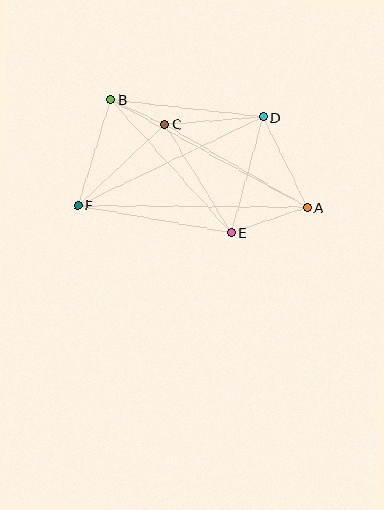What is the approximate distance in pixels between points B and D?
The distance between B and D is approximately 153 pixels.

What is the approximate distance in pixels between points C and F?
The distance between C and F is approximately 119 pixels.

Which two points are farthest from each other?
Points A and F are farthest from each other.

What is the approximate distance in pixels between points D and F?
The distance between D and F is approximately 205 pixels.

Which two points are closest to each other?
Points B and C are closest to each other.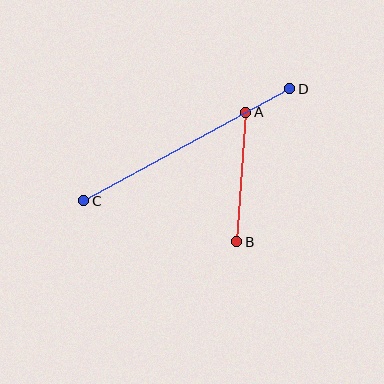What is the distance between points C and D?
The distance is approximately 234 pixels.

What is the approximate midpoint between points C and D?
The midpoint is at approximately (187, 145) pixels.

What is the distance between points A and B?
The distance is approximately 130 pixels.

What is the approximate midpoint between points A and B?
The midpoint is at approximately (241, 177) pixels.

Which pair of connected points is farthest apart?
Points C and D are farthest apart.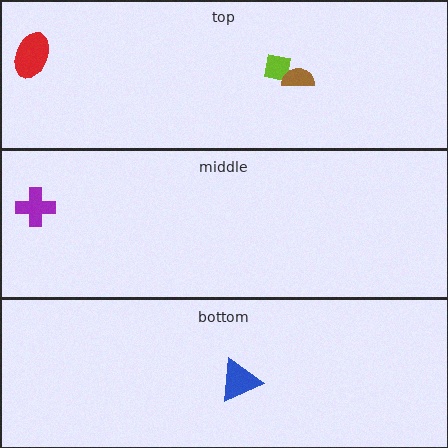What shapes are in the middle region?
The purple cross.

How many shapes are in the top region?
3.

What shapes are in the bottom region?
The blue triangle.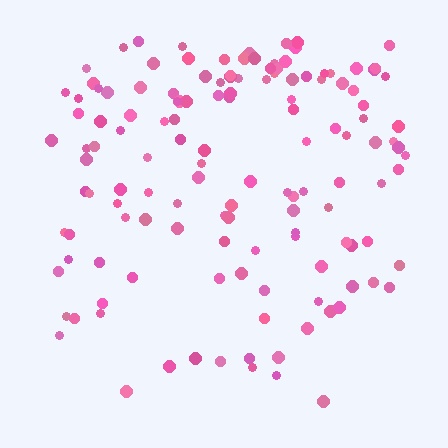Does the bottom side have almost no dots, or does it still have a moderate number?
Still a moderate number, just noticeably fewer than the top.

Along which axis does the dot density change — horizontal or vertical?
Vertical.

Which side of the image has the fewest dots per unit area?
The bottom.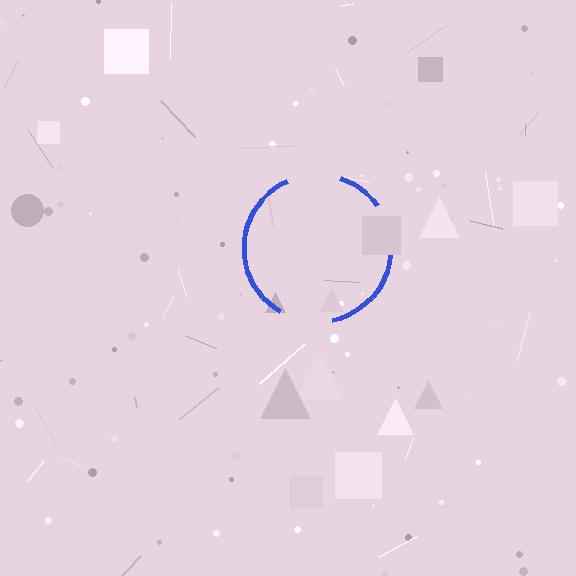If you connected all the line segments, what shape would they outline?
They would outline a circle.